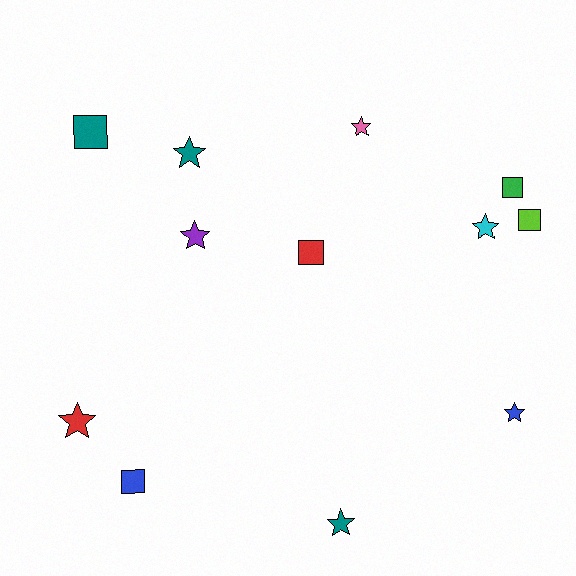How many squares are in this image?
There are 5 squares.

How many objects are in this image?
There are 12 objects.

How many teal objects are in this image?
There are 3 teal objects.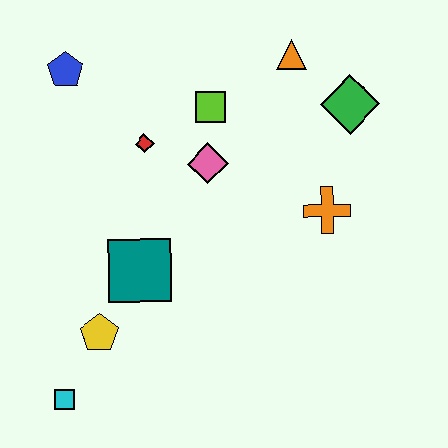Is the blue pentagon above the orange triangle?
No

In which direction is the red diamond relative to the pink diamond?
The red diamond is to the left of the pink diamond.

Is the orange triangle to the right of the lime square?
Yes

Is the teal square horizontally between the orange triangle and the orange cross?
No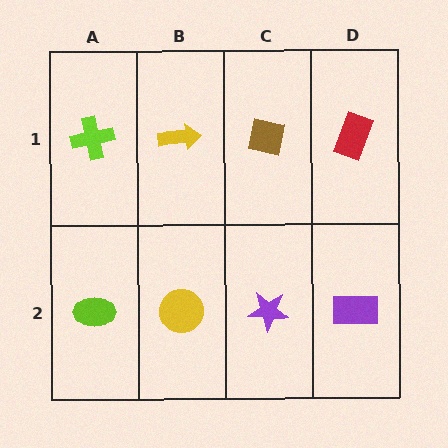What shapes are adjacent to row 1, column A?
A lime ellipse (row 2, column A), a yellow arrow (row 1, column B).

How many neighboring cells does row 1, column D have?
2.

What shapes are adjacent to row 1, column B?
A yellow circle (row 2, column B), a lime cross (row 1, column A), a brown square (row 1, column C).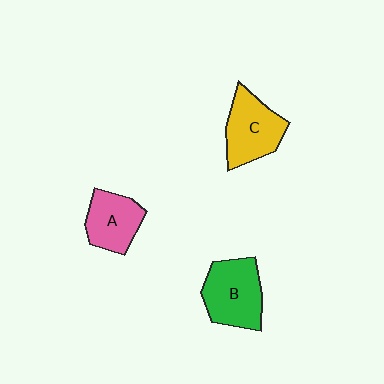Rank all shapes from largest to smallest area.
From largest to smallest: B (green), C (yellow), A (pink).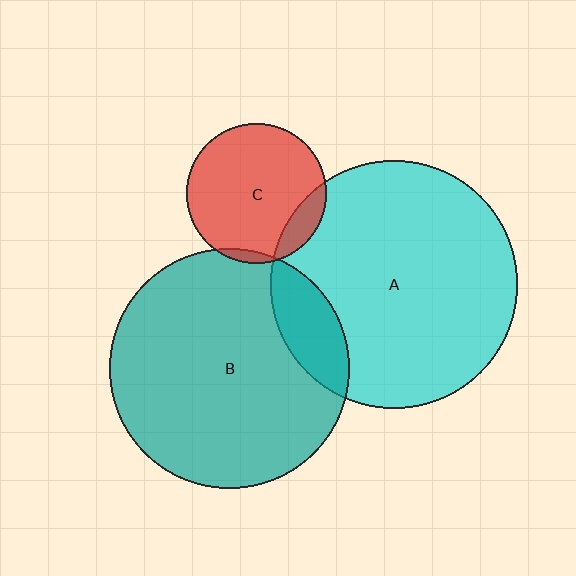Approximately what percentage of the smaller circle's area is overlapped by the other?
Approximately 10%.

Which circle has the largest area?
Circle A (cyan).